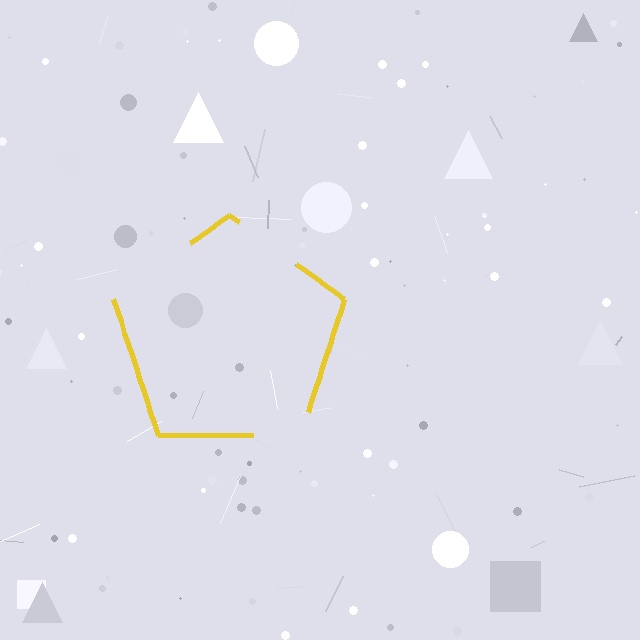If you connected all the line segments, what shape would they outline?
They would outline a pentagon.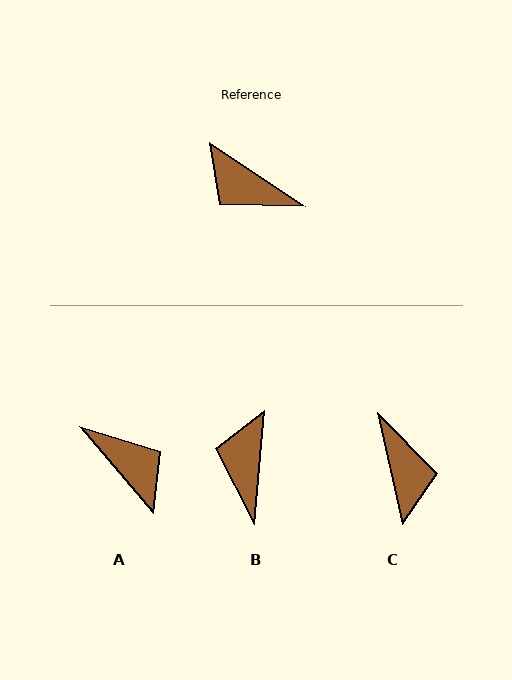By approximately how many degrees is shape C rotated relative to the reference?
Approximately 136 degrees counter-clockwise.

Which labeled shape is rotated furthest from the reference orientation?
A, about 164 degrees away.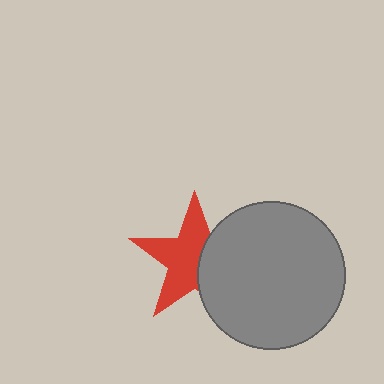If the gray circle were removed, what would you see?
You would see the complete red star.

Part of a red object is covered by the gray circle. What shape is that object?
It is a star.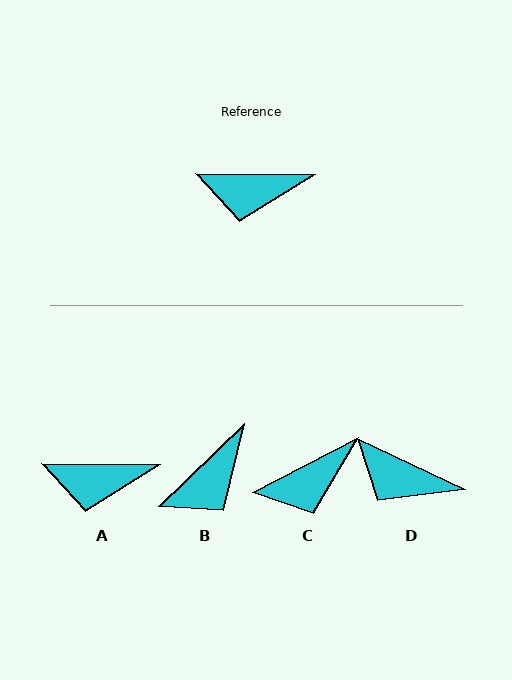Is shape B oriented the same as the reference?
No, it is off by about 45 degrees.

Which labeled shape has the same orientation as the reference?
A.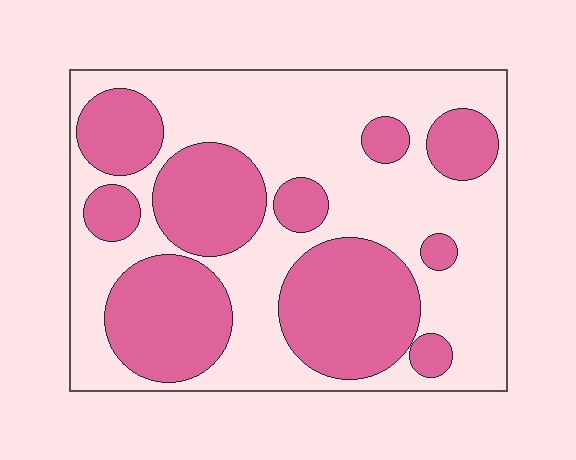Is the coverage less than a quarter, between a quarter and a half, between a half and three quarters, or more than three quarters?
Between a quarter and a half.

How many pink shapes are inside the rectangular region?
10.